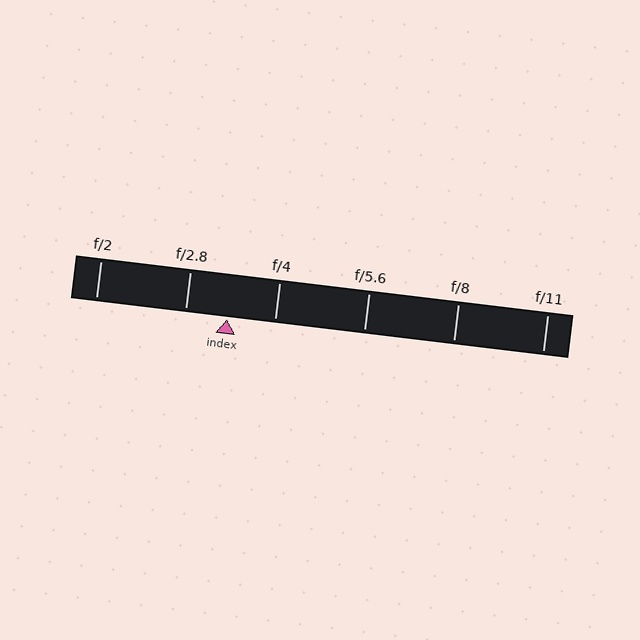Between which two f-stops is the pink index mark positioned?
The index mark is between f/2.8 and f/4.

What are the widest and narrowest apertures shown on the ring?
The widest aperture shown is f/2 and the narrowest is f/11.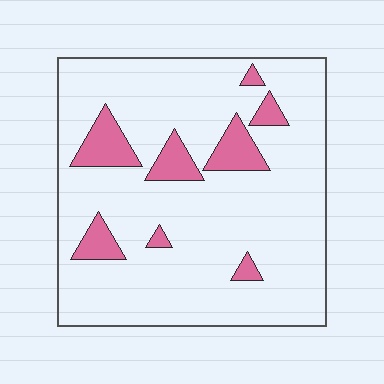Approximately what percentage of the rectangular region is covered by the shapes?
Approximately 15%.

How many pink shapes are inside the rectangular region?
8.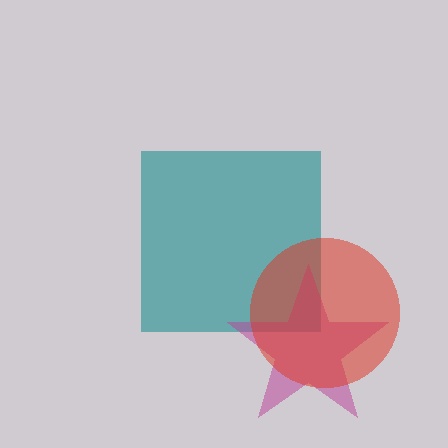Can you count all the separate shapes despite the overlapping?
Yes, there are 3 separate shapes.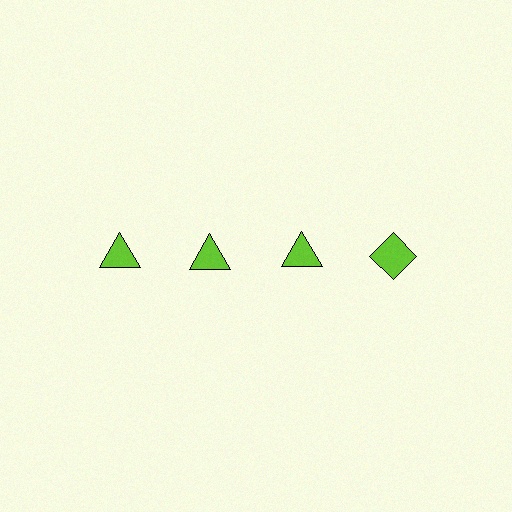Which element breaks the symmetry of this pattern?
The lime diamond in the top row, second from right column breaks the symmetry. All other shapes are lime triangles.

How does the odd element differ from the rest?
It has a different shape: diamond instead of triangle.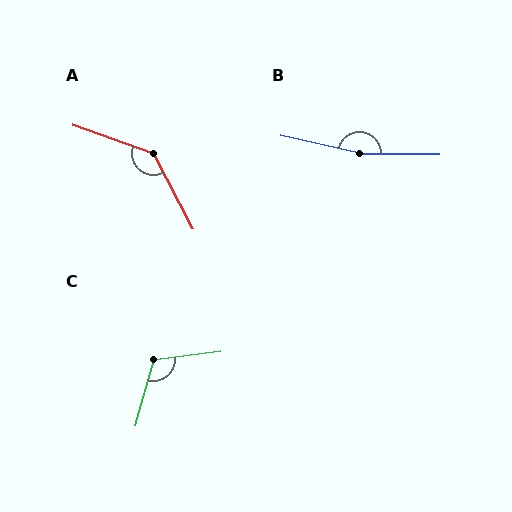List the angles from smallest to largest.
C (113°), A (137°), B (168°).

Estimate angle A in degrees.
Approximately 137 degrees.